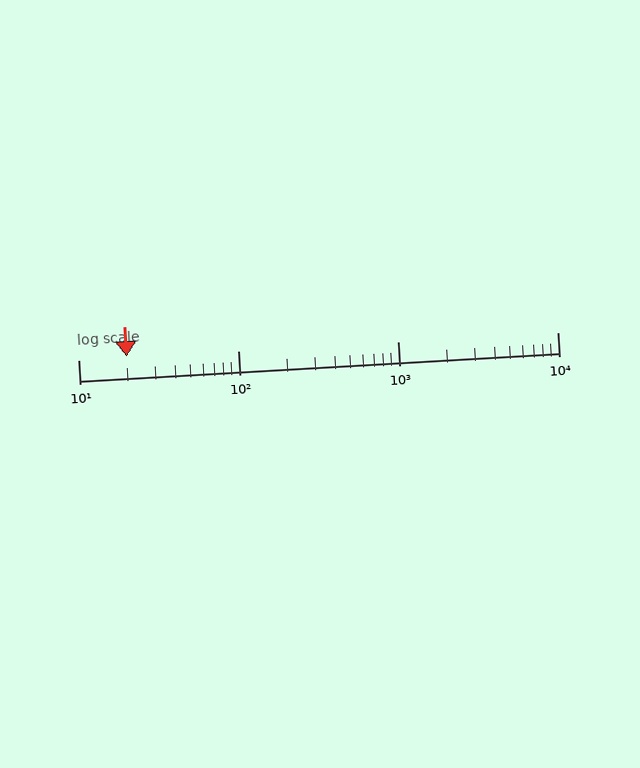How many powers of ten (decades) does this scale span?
The scale spans 3 decades, from 10 to 10000.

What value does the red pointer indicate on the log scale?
The pointer indicates approximately 20.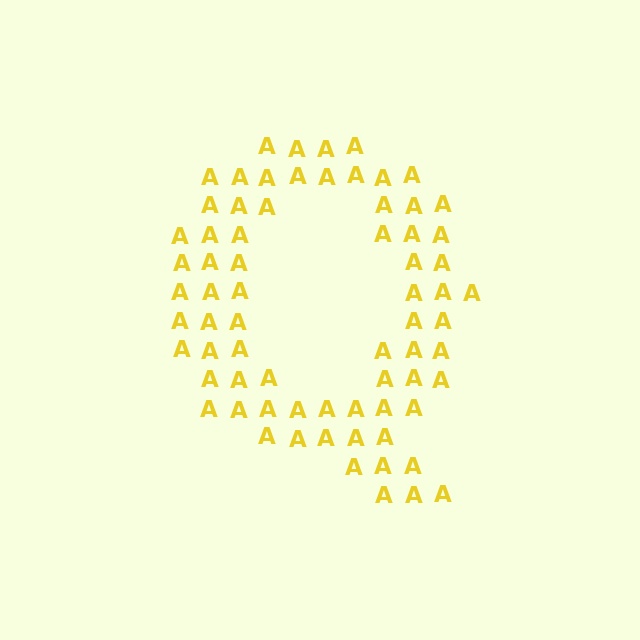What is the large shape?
The large shape is the letter Q.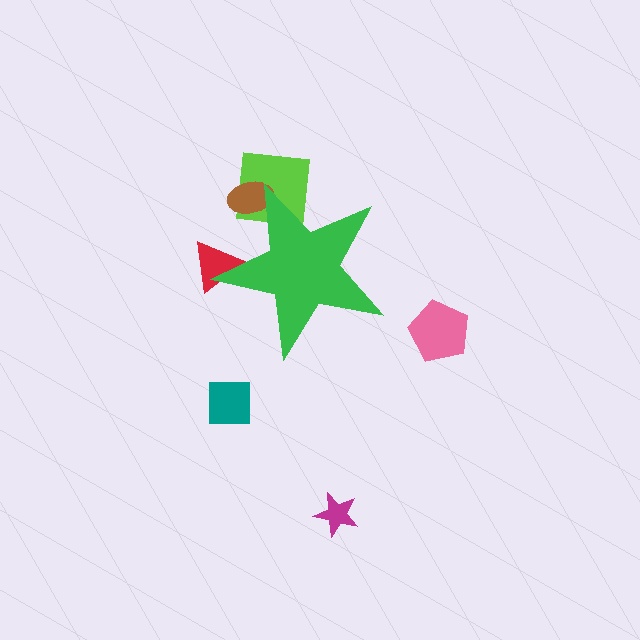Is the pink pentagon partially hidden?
No, the pink pentagon is fully visible.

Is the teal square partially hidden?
No, the teal square is fully visible.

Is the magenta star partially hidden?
No, the magenta star is fully visible.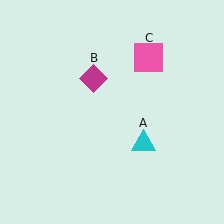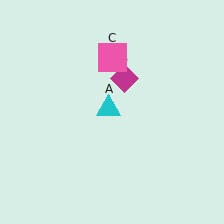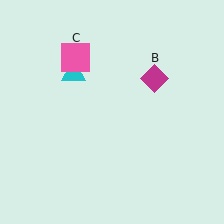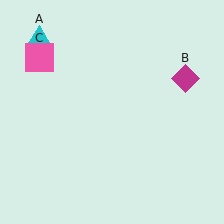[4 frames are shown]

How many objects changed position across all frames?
3 objects changed position: cyan triangle (object A), magenta diamond (object B), pink square (object C).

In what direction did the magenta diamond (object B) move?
The magenta diamond (object B) moved right.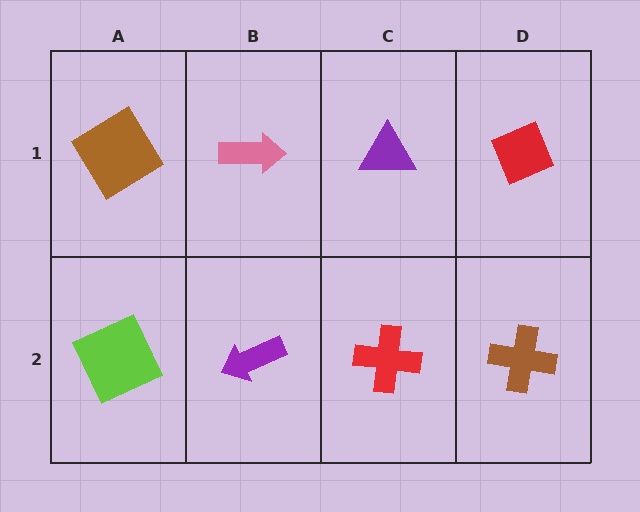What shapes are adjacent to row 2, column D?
A red diamond (row 1, column D), a red cross (row 2, column C).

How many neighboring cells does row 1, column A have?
2.